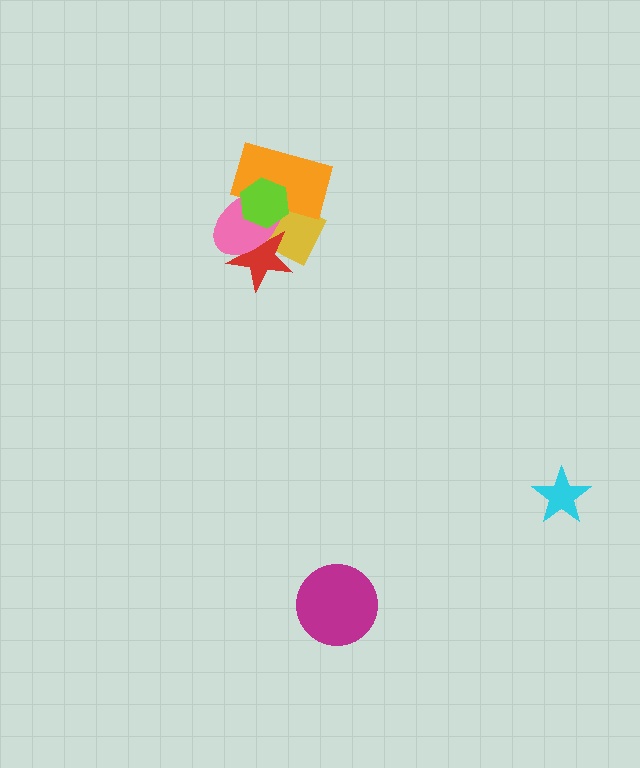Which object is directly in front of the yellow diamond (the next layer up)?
The red star is directly in front of the yellow diamond.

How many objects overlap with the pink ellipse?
4 objects overlap with the pink ellipse.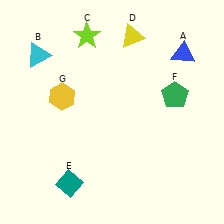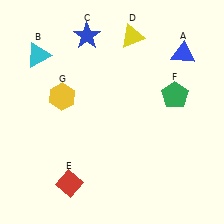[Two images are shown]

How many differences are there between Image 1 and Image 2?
There are 2 differences between the two images.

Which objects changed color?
C changed from lime to blue. E changed from teal to red.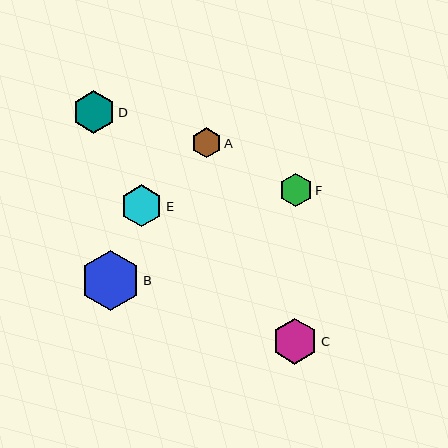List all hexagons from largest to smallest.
From largest to smallest: B, C, D, E, F, A.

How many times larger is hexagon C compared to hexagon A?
Hexagon C is approximately 1.5 times the size of hexagon A.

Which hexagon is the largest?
Hexagon B is the largest with a size of approximately 60 pixels.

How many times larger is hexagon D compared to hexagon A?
Hexagon D is approximately 1.4 times the size of hexagon A.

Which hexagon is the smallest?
Hexagon A is the smallest with a size of approximately 30 pixels.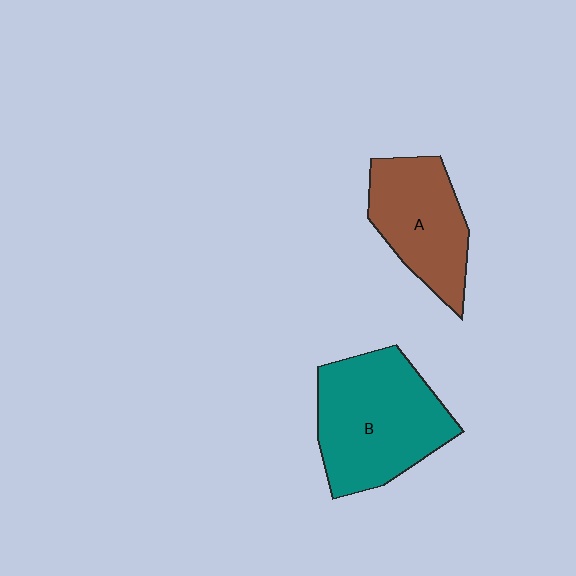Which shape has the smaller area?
Shape A (brown).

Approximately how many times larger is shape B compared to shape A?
Approximately 1.4 times.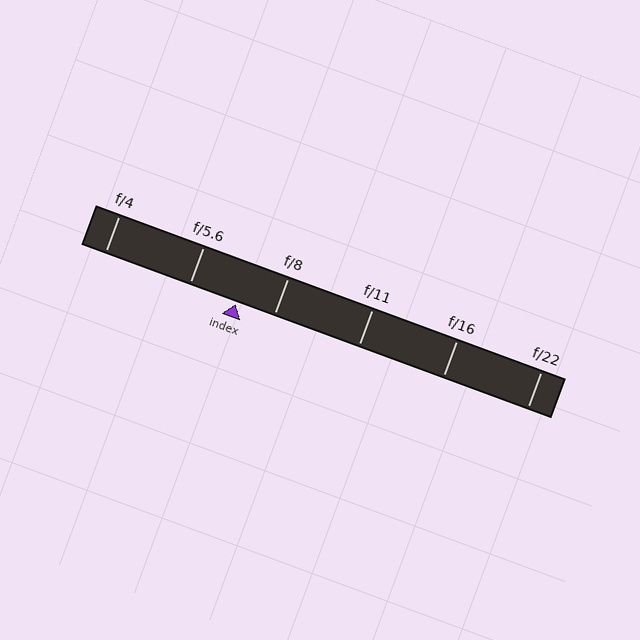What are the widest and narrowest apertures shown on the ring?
The widest aperture shown is f/4 and the narrowest is f/22.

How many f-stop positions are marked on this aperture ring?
There are 6 f-stop positions marked.